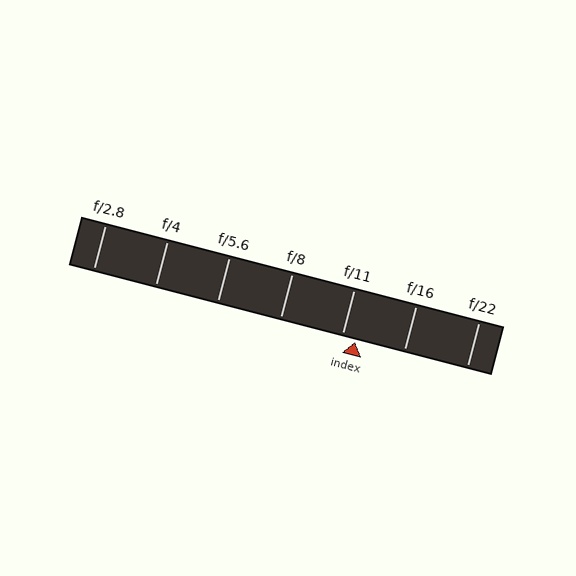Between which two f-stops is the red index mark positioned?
The index mark is between f/11 and f/16.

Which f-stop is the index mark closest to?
The index mark is closest to f/11.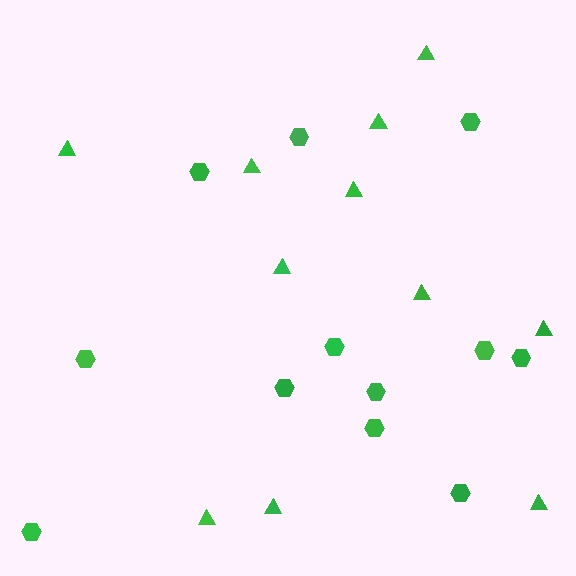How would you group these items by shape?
There are 2 groups: one group of triangles (11) and one group of hexagons (12).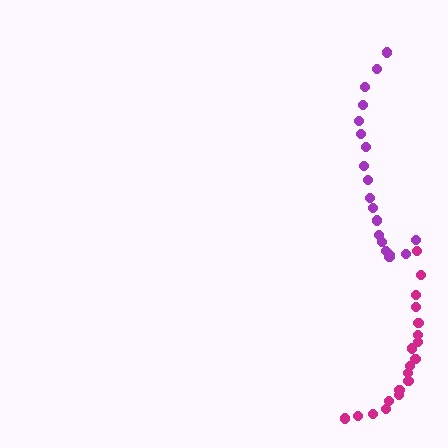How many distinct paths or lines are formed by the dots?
There are 2 distinct paths.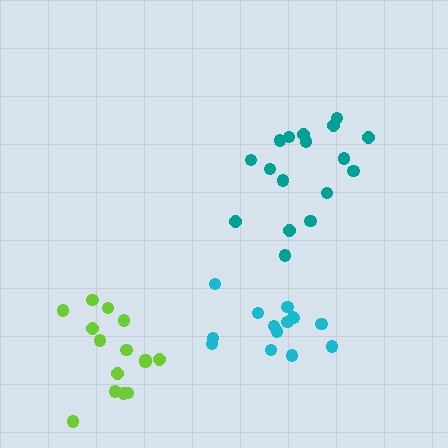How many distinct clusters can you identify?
There are 3 distinct clusters.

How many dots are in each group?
Group 1: 15 dots, Group 2: 17 dots, Group 3: 14 dots (46 total).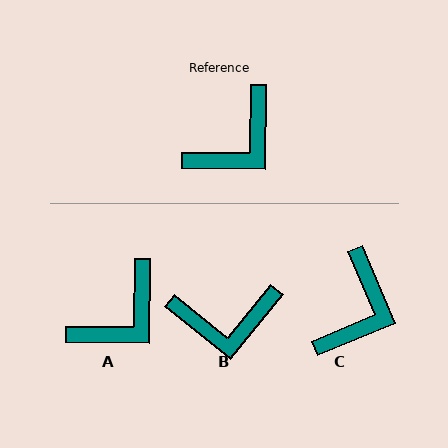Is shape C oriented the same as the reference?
No, it is off by about 23 degrees.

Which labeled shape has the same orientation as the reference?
A.